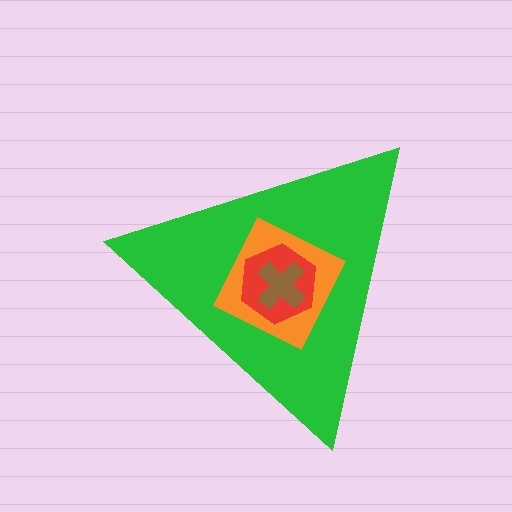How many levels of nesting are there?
4.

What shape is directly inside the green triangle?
The orange square.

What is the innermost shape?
The brown cross.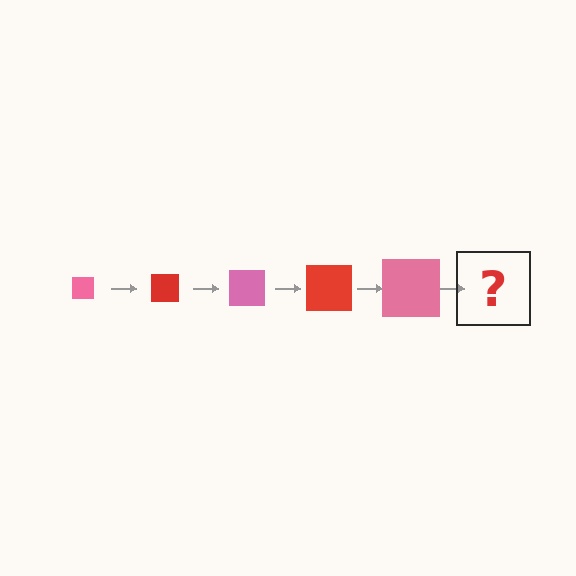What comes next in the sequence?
The next element should be a red square, larger than the previous one.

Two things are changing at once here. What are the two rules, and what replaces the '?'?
The two rules are that the square grows larger each step and the color cycles through pink and red. The '?' should be a red square, larger than the previous one.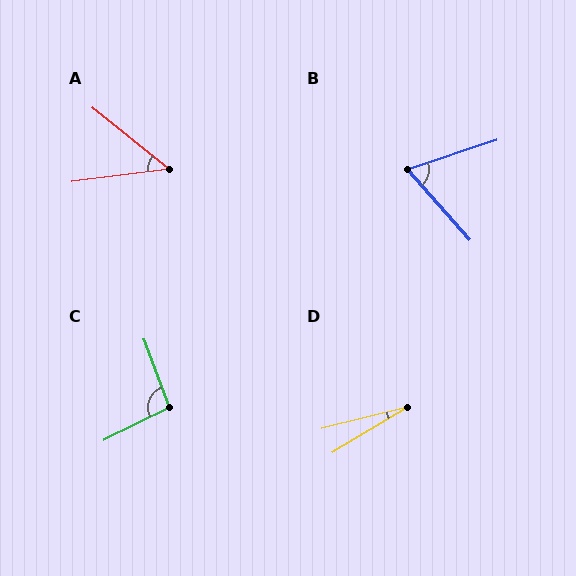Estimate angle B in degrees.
Approximately 67 degrees.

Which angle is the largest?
C, at approximately 96 degrees.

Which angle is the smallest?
D, at approximately 17 degrees.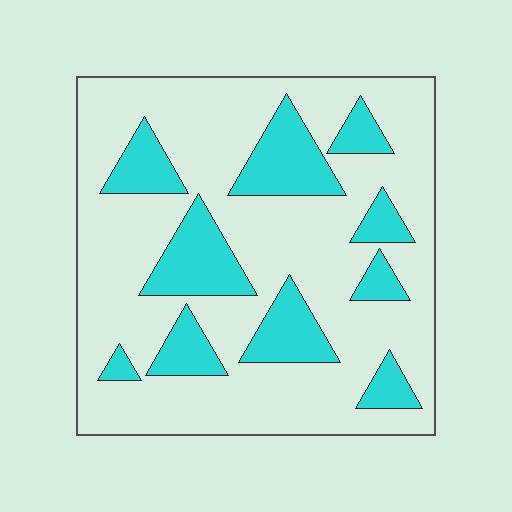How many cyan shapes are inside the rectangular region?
10.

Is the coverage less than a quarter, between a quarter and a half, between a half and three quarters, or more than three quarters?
Less than a quarter.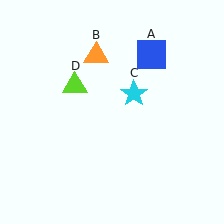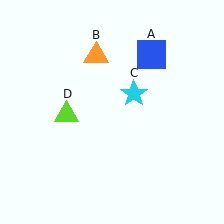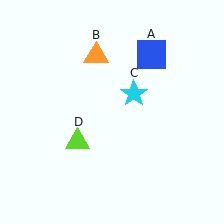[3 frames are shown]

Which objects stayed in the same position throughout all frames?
Blue square (object A) and orange triangle (object B) and cyan star (object C) remained stationary.